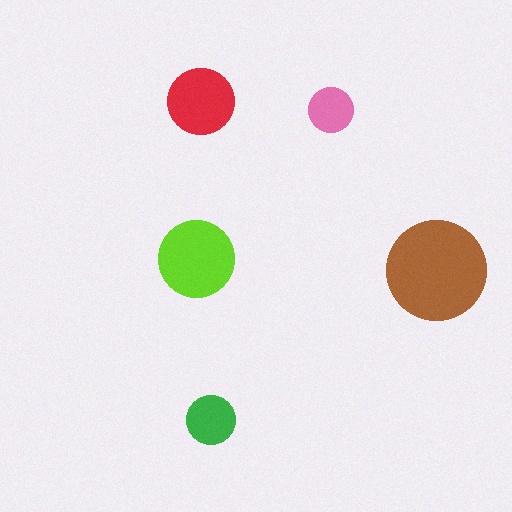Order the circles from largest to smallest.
the brown one, the lime one, the red one, the green one, the pink one.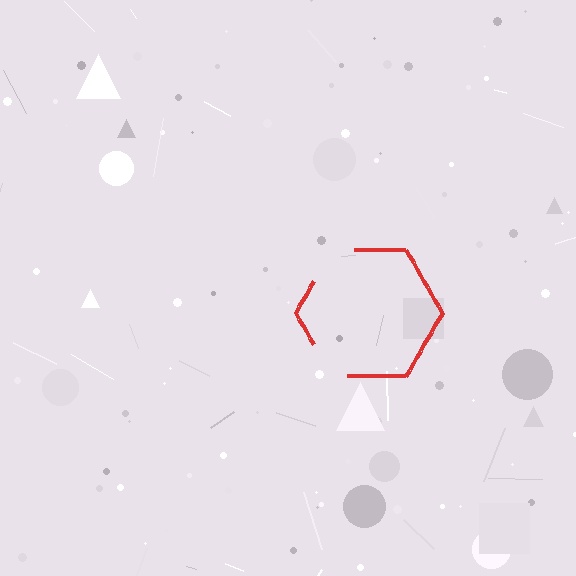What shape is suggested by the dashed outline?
The dashed outline suggests a hexagon.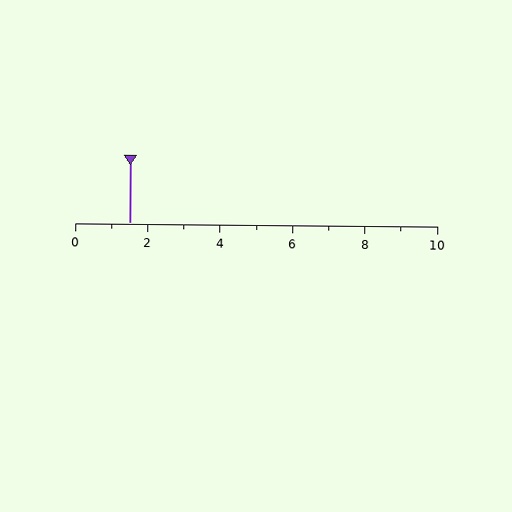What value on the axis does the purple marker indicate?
The marker indicates approximately 1.5.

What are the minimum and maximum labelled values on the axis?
The axis runs from 0 to 10.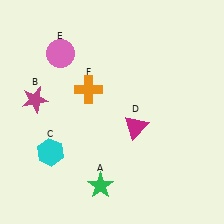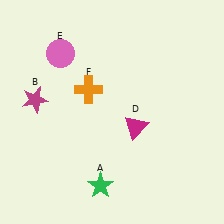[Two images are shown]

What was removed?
The cyan hexagon (C) was removed in Image 2.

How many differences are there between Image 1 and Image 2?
There is 1 difference between the two images.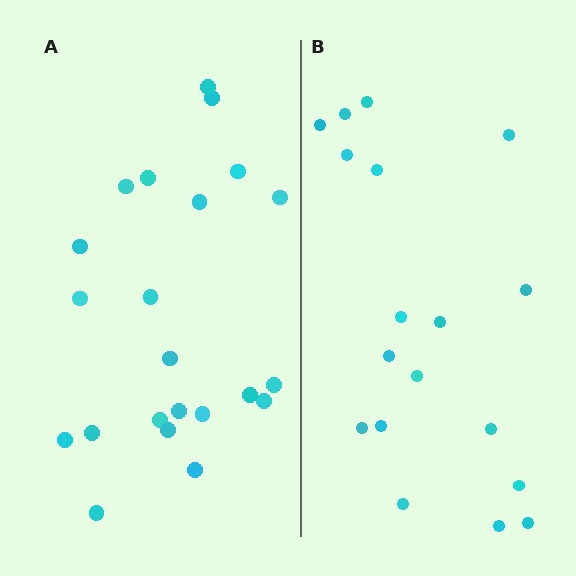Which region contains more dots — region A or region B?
Region A (the left region) has more dots.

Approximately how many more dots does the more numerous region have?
Region A has about 4 more dots than region B.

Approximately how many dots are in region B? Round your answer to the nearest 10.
About 20 dots. (The exact count is 18, which rounds to 20.)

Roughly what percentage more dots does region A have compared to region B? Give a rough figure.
About 20% more.